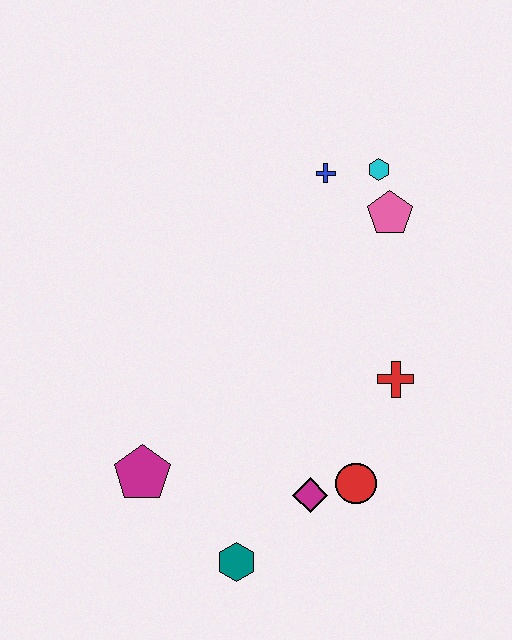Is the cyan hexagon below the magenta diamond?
No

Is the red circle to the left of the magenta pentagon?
No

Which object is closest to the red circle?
The magenta diamond is closest to the red circle.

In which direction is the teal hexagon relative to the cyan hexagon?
The teal hexagon is below the cyan hexagon.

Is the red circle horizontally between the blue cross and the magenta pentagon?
No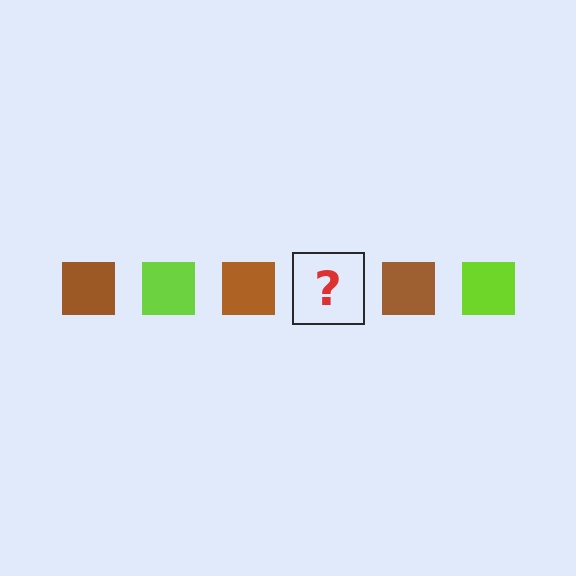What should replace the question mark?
The question mark should be replaced with a lime square.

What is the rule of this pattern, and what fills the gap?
The rule is that the pattern cycles through brown, lime squares. The gap should be filled with a lime square.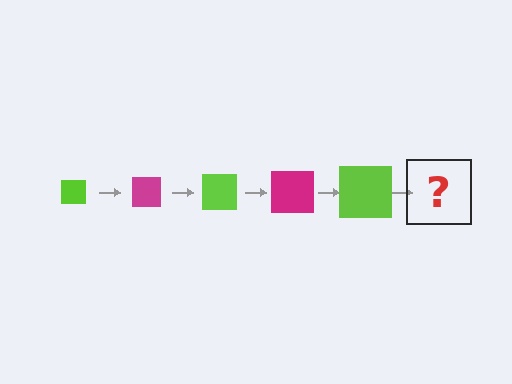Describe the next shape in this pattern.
It should be a magenta square, larger than the previous one.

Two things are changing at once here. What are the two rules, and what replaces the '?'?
The two rules are that the square grows larger each step and the color cycles through lime and magenta. The '?' should be a magenta square, larger than the previous one.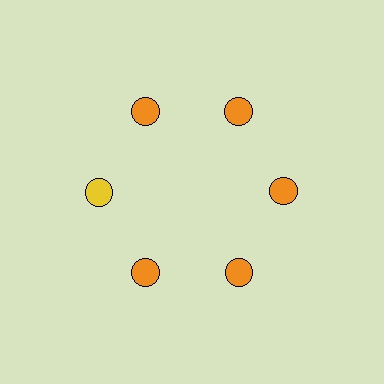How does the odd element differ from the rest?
It has a different color: yellow instead of orange.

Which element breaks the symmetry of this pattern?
The yellow circle at roughly the 9 o'clock position breaks the symmetry. All other shapes are orange circles.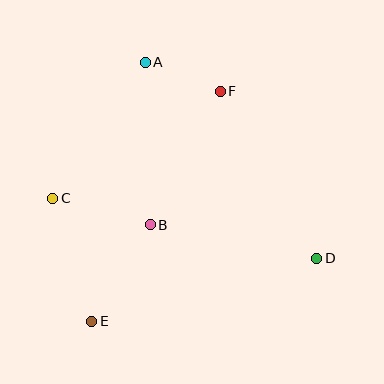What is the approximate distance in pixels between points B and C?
The distance between B and C is approximately 101 pixels.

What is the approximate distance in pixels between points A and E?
The distance between A and E is approximately 264 pixels.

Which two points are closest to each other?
Points A and F are closest to each other.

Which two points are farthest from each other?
Points C and D are farthest from each other.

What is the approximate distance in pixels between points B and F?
The distance between B and F is approximately 151 pixels.